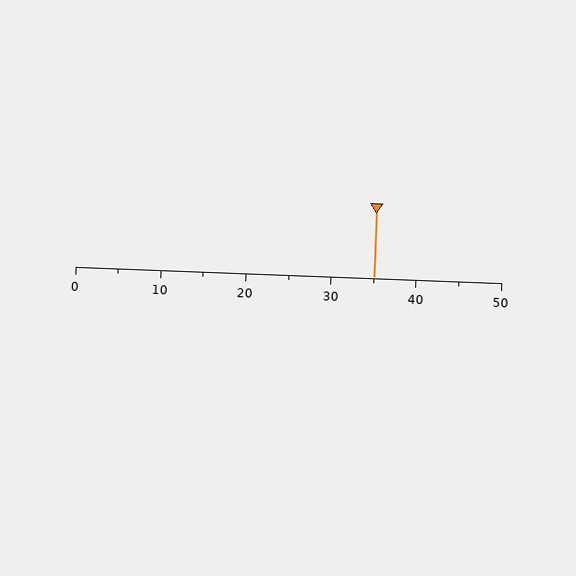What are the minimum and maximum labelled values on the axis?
The axis runs from 0 to 50.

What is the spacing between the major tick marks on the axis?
The major ticks are spaced 10 apart.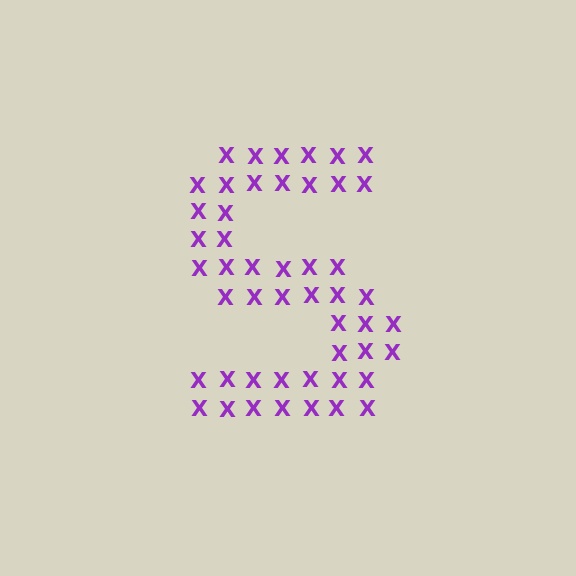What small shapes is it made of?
It is made of small letter X's.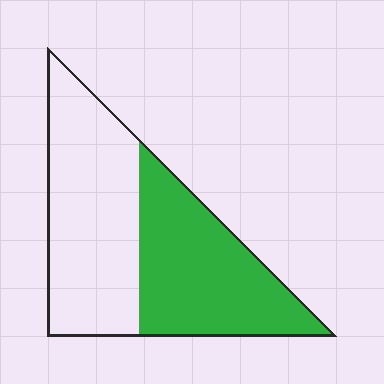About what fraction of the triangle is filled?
About one half (1/2).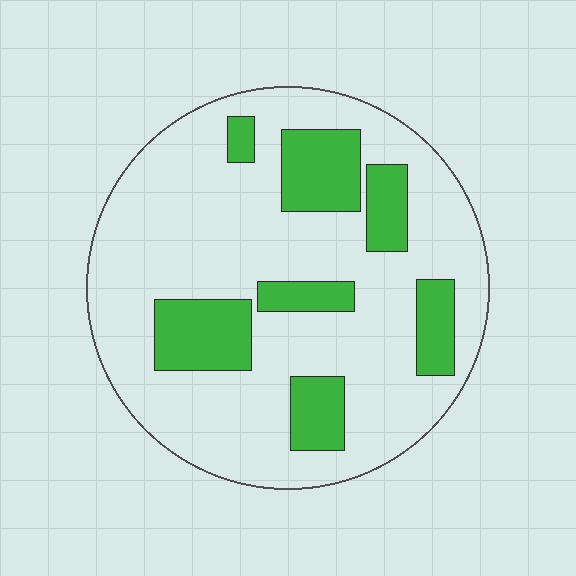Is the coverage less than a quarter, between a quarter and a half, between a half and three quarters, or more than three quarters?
Less than a quarter.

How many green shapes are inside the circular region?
7.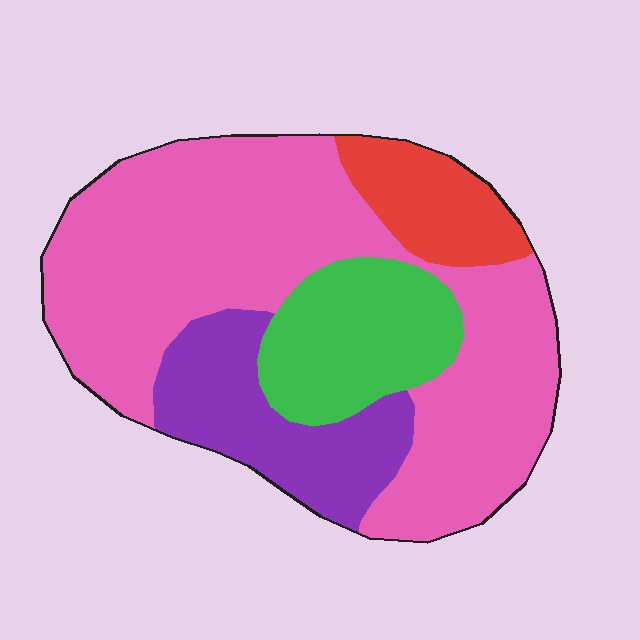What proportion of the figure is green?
Green covers about 15% of the figure.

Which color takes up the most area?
Pink, at roughly 55%.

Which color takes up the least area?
Red, at roughly 10%.